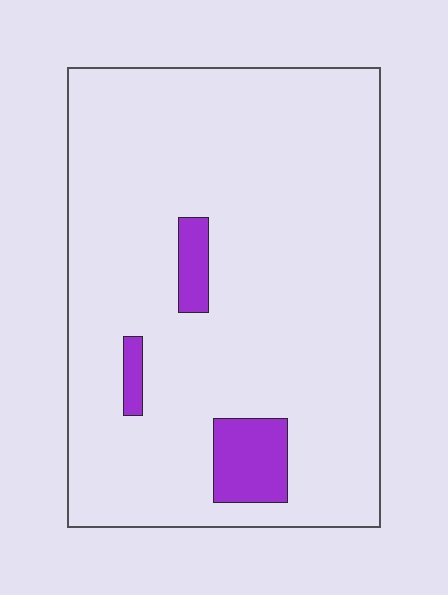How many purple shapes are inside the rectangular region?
3.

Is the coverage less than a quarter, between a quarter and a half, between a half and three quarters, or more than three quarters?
Less than a quarter.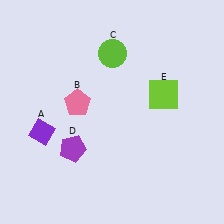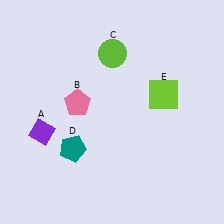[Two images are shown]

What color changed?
The pentagon (D) changed from purple in Image 1 to teal in Image 2.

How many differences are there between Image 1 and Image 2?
There is 1 difference between the two images.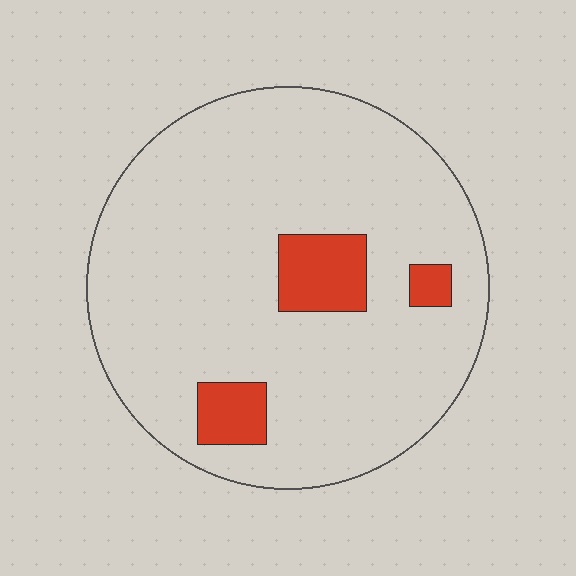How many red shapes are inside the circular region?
3.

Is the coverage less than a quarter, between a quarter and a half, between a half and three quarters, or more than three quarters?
Less than a quarter.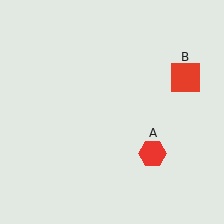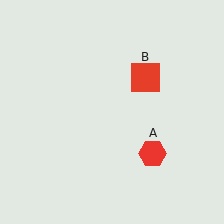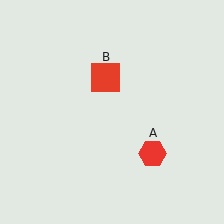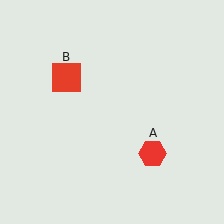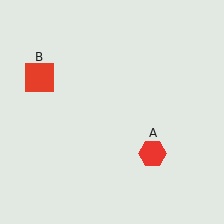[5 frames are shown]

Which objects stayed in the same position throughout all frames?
Red hexagon (object A) remained stationary.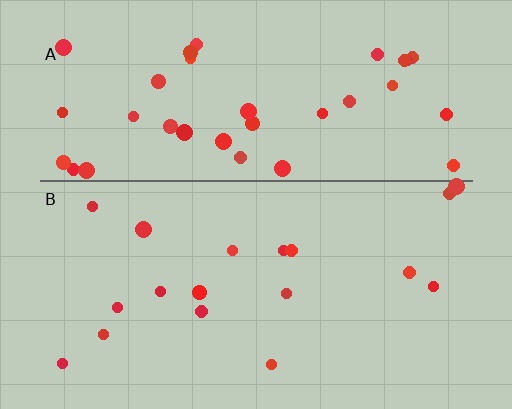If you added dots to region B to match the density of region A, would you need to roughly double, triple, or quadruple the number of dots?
Approximately double.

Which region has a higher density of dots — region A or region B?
A (the top).